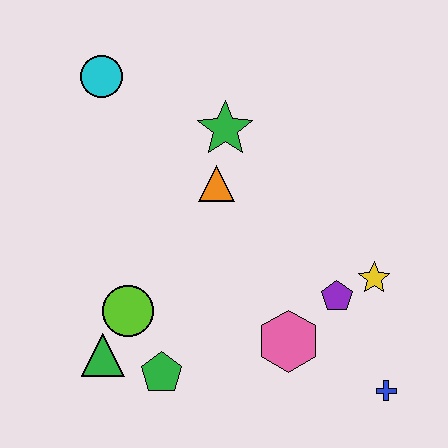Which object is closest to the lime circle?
The green triangle is closest to the lime circle.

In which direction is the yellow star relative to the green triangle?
The yellow star is to the right of the green triangle.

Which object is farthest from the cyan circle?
The blue cross is farthest from the cyan circle.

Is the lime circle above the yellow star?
No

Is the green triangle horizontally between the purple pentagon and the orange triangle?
No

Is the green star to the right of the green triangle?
Yes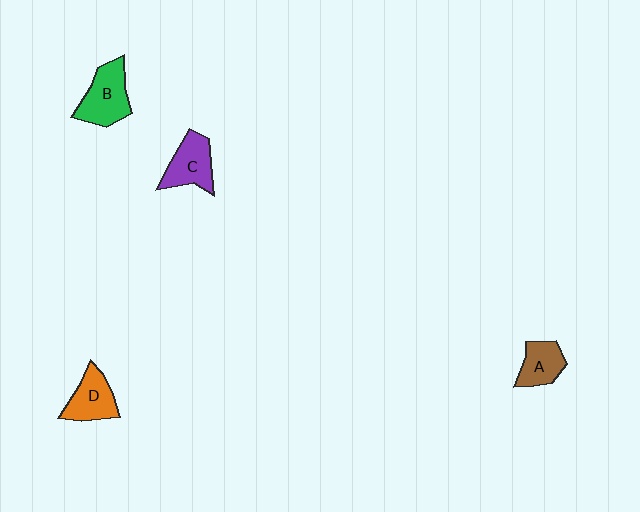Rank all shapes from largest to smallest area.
From largest to smallest: B (green), C (purple), D (orange), A (brown).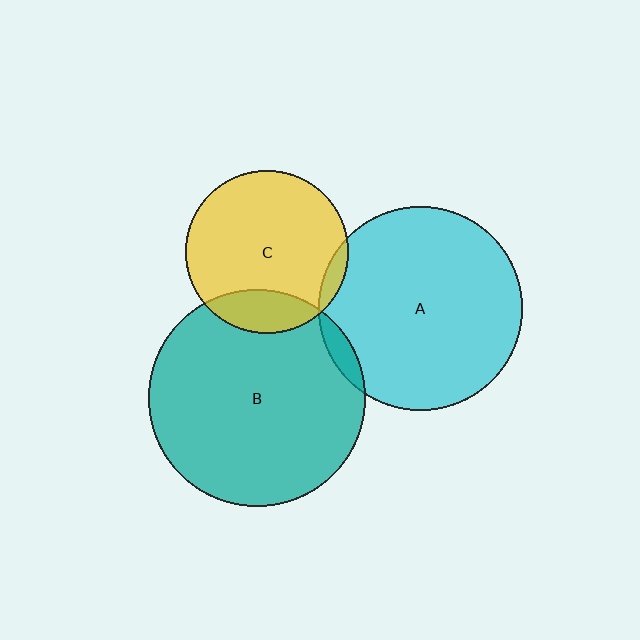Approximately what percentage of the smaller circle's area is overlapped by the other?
Approximately 5%.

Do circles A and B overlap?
Yes.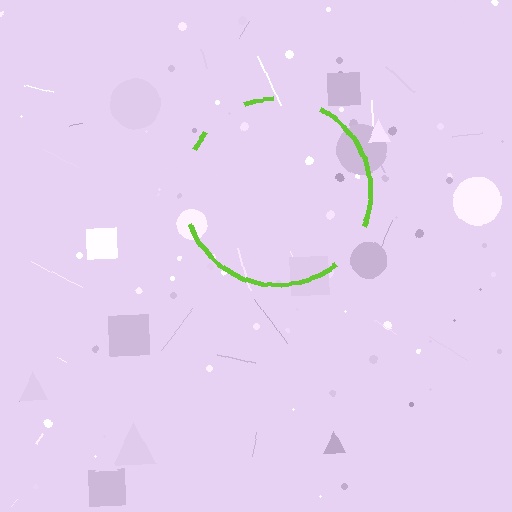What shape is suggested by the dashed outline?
The dashed outline suggests a circle.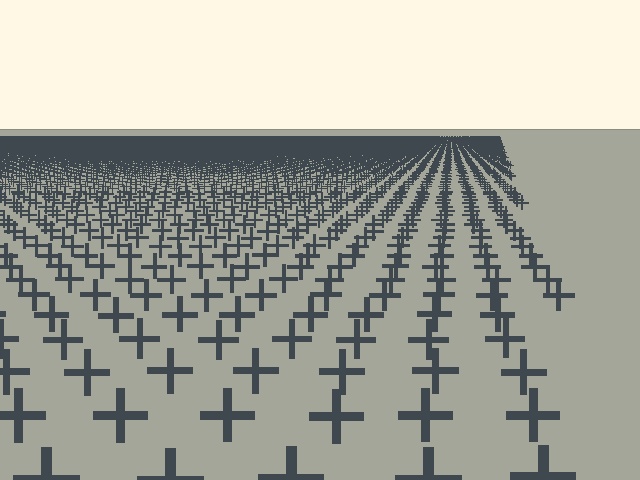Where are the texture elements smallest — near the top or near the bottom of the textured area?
Near the top.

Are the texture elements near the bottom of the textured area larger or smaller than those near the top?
Larger. Near the bottom, elements are closer to the viewer and appear at a bigger on-screen size.